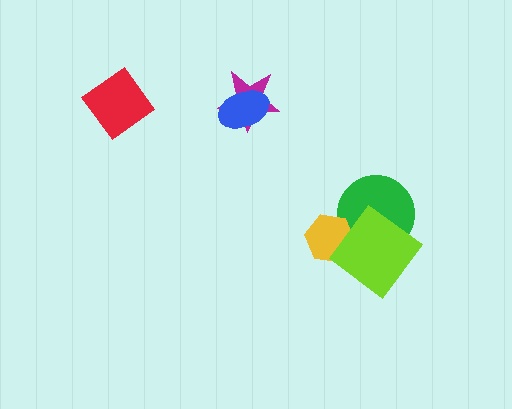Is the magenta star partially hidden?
Yes, it is partially covered by another shape.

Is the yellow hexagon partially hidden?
Yes, it is partially covered by another shape.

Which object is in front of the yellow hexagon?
The lime diamond is in front of the yellow hexagon.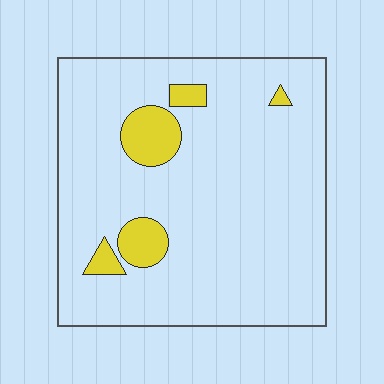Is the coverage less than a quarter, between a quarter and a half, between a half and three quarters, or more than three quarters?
Less than a quarter.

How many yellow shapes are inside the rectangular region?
5.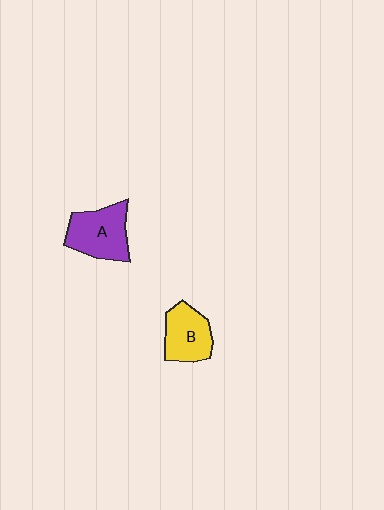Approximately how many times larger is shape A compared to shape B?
Approximately 1.2 times.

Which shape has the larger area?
Shape A (purple).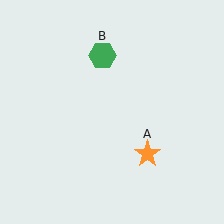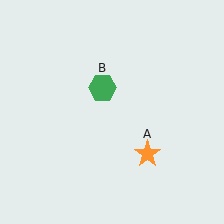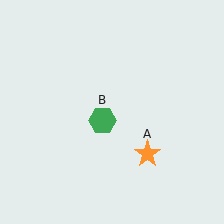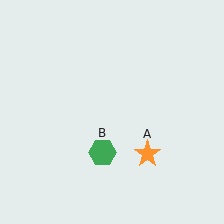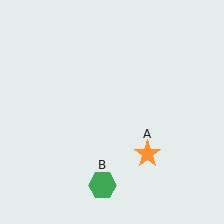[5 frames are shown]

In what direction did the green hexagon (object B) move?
The green hexagon (object B) moved down.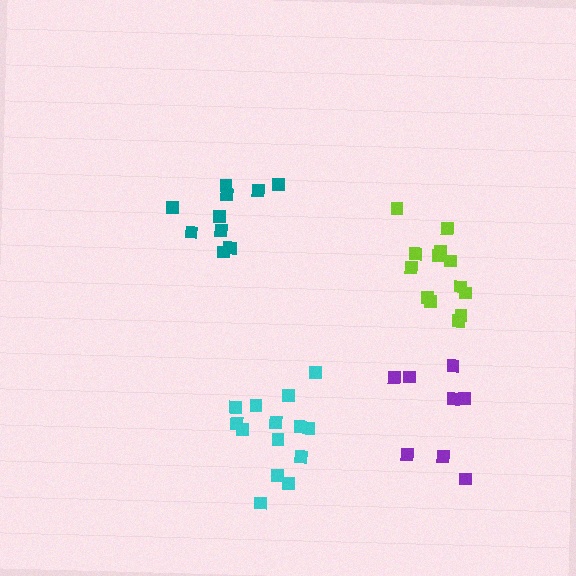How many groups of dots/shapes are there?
There are 4 groups.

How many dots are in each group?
Group 1: 13 dots, Group 2: 14 dots, Group 3: 11 dots, Group 4: 8 dots (46 total).